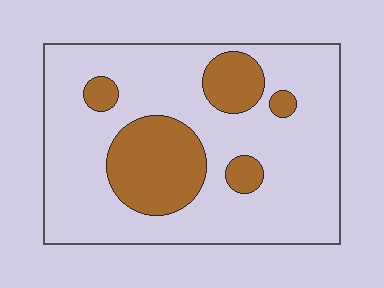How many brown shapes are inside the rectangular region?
5.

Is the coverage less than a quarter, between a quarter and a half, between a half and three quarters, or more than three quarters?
Less than a quarter.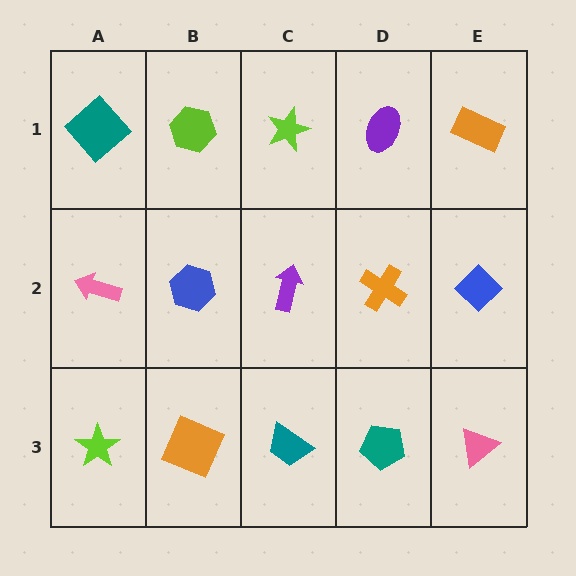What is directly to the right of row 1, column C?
A purple ellipse.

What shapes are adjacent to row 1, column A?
A pink arrow (row 2, column A), a lime hexagon (row 1, column B).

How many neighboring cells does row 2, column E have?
3.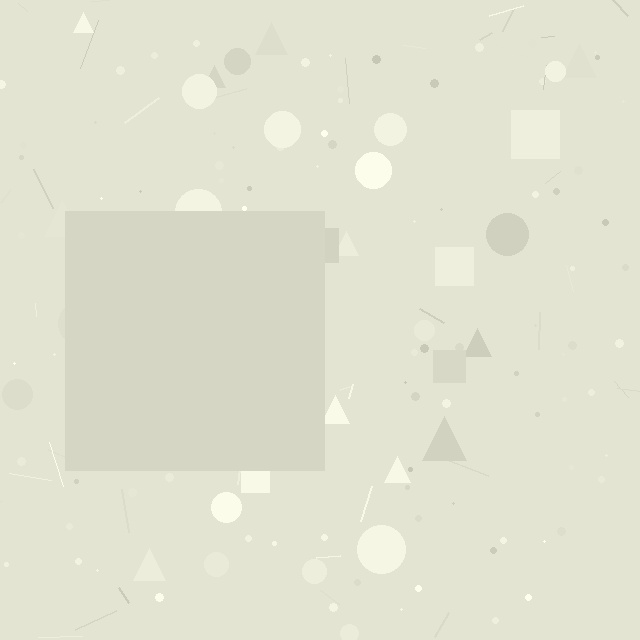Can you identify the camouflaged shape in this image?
The camouflaged shape is a square.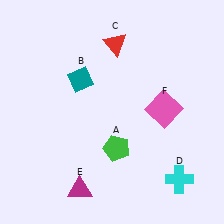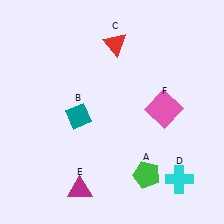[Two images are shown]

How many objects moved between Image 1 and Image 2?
2 objects moved between the two images.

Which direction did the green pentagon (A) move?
The green pentagon (A) moved right.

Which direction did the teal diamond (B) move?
The teal diamond (B) moved down.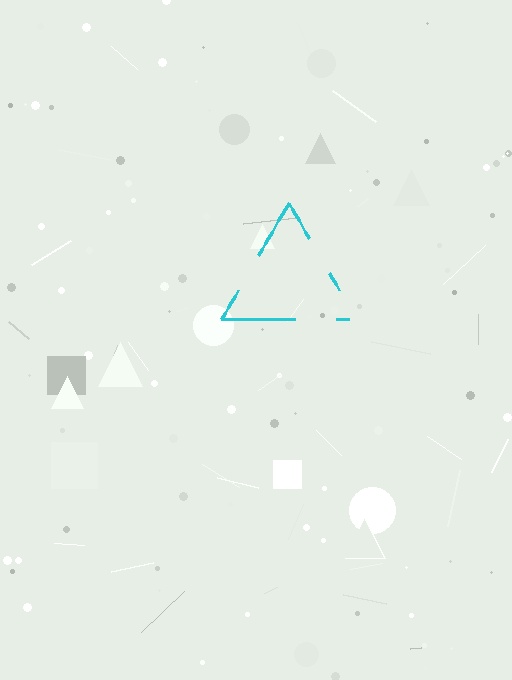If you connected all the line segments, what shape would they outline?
They would outline a triangle.